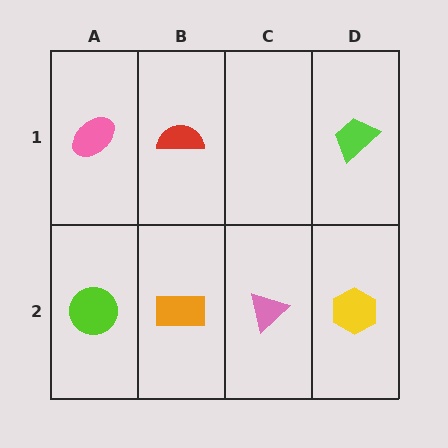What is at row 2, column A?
A lime circle.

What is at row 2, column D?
A yellow hexagon.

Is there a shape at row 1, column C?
No, that cell is empty.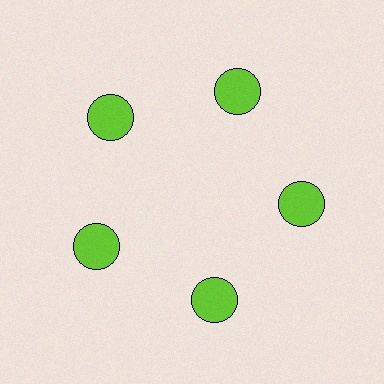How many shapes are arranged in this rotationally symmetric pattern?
There are 5 shapes, arranged in 5 groups of 1.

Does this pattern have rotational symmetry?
Yes, this pattern has 5-fold rotational symmetry. It looks the same after rotating 72 degrees around the center.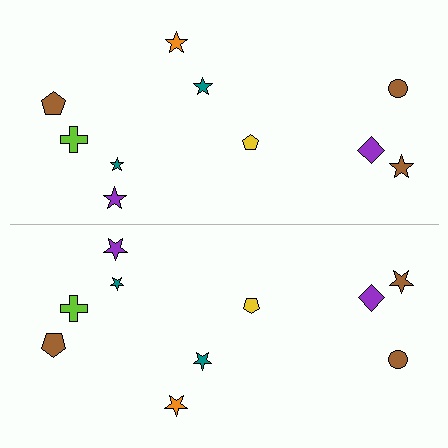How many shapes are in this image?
There are 20 shapes in this image.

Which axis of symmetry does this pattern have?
The pattern has a horizontal axis of symmetry running through the center of the image.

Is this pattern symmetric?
Yes, this pattern has bilateral (reflection) symmetry.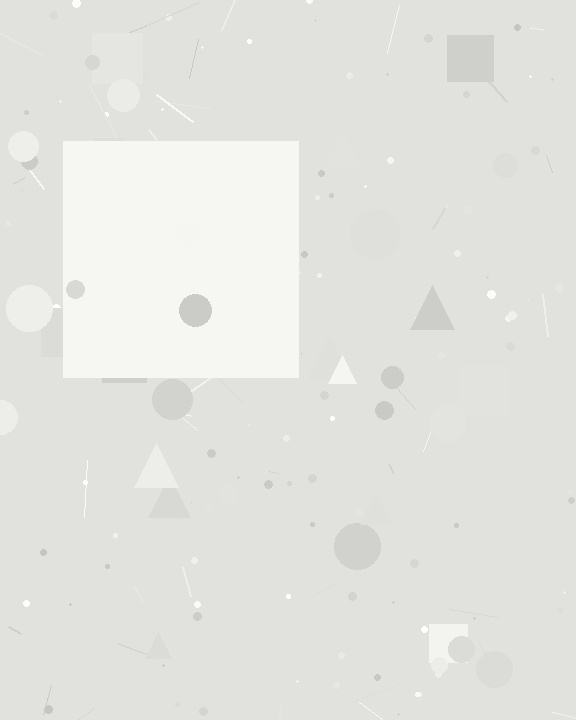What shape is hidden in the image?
A square is hidden in the image.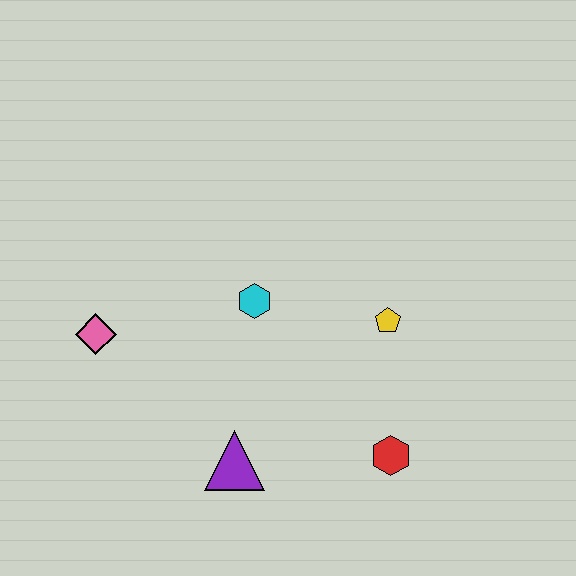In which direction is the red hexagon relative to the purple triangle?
The red hexagon is to the right of the purple triangle.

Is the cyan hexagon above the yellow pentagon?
Yes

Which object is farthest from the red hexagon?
The pink diamond is farthest from the red hexagon.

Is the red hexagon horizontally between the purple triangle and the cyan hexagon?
No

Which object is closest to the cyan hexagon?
The yellow pentagon is closest to the cyan hexagon.